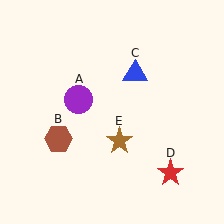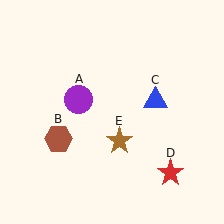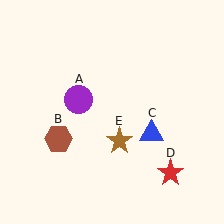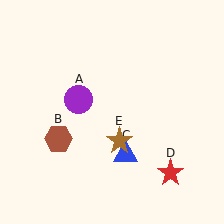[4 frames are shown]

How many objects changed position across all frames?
1 object changed position: blue triangle (object C).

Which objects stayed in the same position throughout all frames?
Purple circle (object A) and brown hexagon (object B) and red star (object D) and brown star (object E) remained stationary.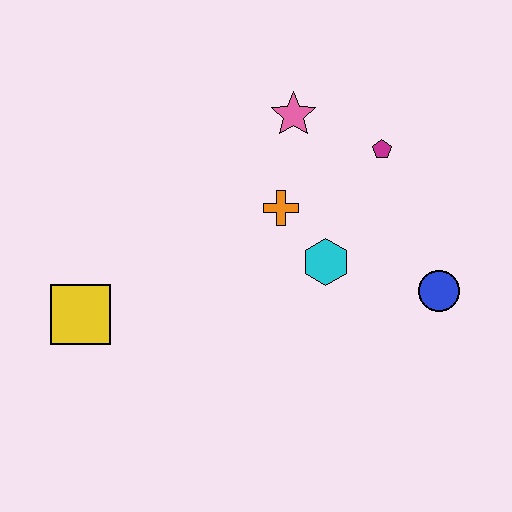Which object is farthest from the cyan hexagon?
The yellow square is farthest from the cyan hexagon.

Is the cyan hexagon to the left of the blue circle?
Yes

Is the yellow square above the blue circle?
No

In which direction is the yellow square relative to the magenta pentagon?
The yellow square is to the left of the magenta pentagon.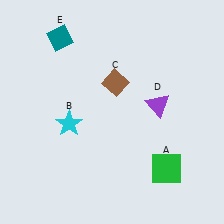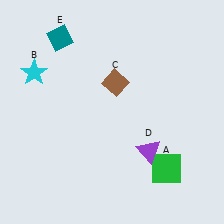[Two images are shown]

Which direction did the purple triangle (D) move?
The purple triangle (D) moved down.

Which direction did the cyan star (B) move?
The cyan star (B) moved up.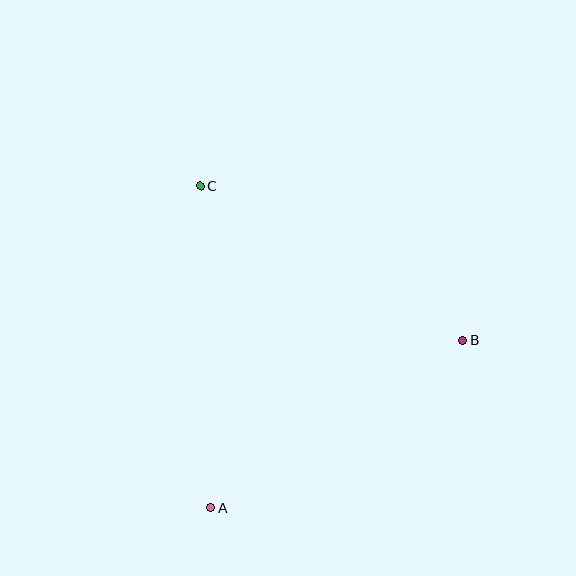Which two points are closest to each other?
Points A and B are closest to each other.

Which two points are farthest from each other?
Points A and C are farthest from each other.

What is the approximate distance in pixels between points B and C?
The distance between B and C is approximately 305 pixels.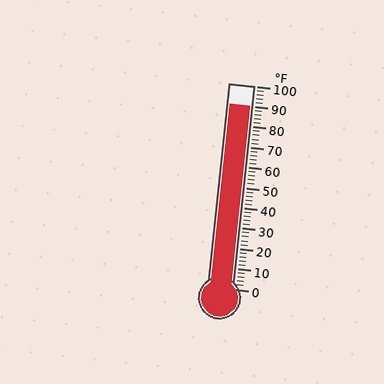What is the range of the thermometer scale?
The thermometer scale ranges from 0°F to 100°F.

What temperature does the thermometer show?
The thermometer shows approximately 90°F.